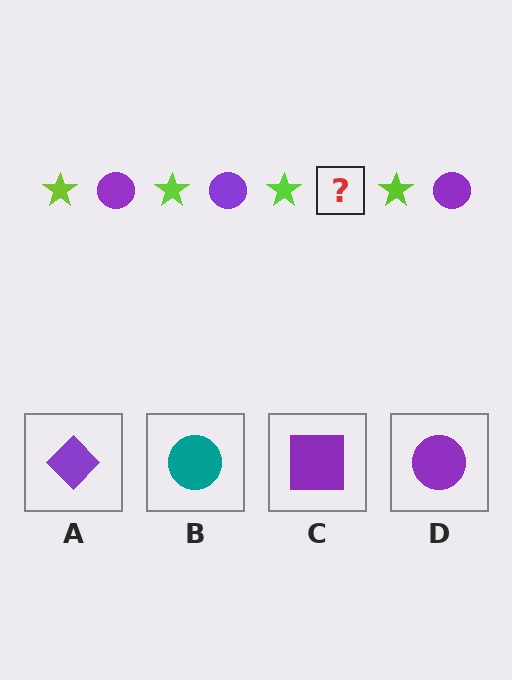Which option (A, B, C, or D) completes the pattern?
D.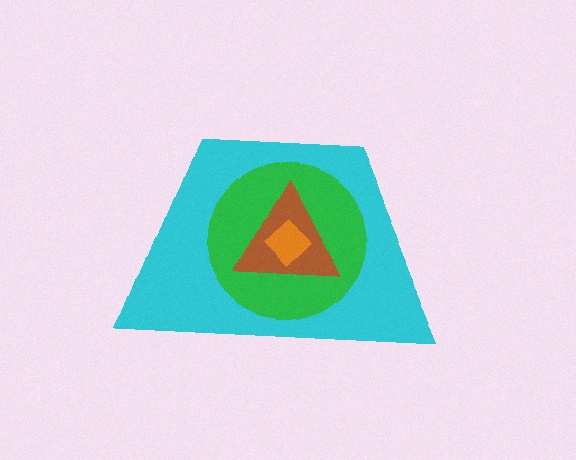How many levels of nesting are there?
4.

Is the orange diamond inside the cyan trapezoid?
Yes.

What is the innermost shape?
The orange diamond.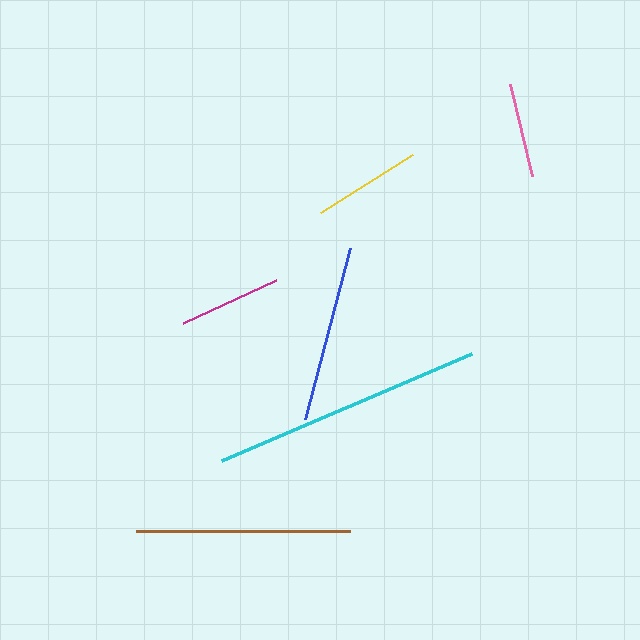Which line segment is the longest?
The cyan line is the longest at approximately 272 pixels.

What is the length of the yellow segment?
The yellow segment is approximately 109 pixels long.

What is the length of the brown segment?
The brown segment is approximately 213 pixels long.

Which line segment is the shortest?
The pink line is the shortest at approximately 95 pixels.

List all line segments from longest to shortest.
From longest to shortest: cyan, brown, blue, yellow, magenta, pink.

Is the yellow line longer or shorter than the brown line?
The brown line is longer than the yellow line.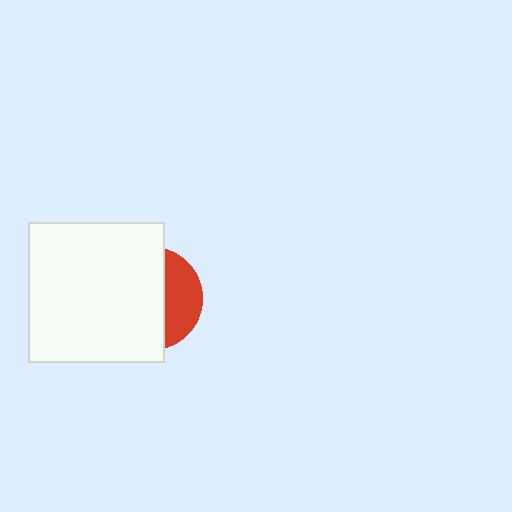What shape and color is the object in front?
The object in front is a white rectangle.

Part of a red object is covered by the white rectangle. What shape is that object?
It is a circle.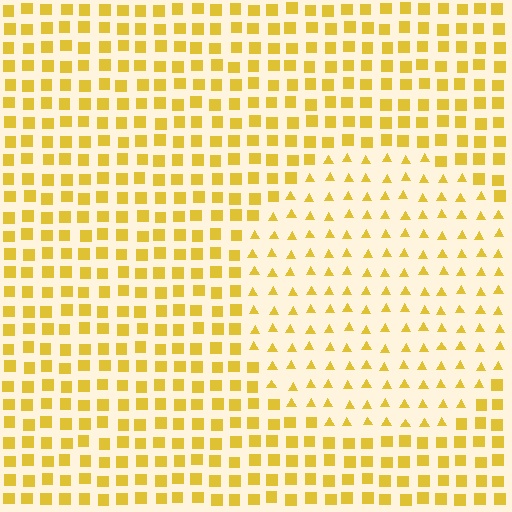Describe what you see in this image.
The image is filled with small yellow elements arranged in a uniform grid. A circle-shaped region contains triangles, while the surrounding area contains squares. The boundary is defined purely by the change in element shape.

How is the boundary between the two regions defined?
The boundary is defined by a change in element shape: triangles inside vs. squares outside. All elements share the same color and spacing.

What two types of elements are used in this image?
The image uses triangles inside the circle region and squares outside it.